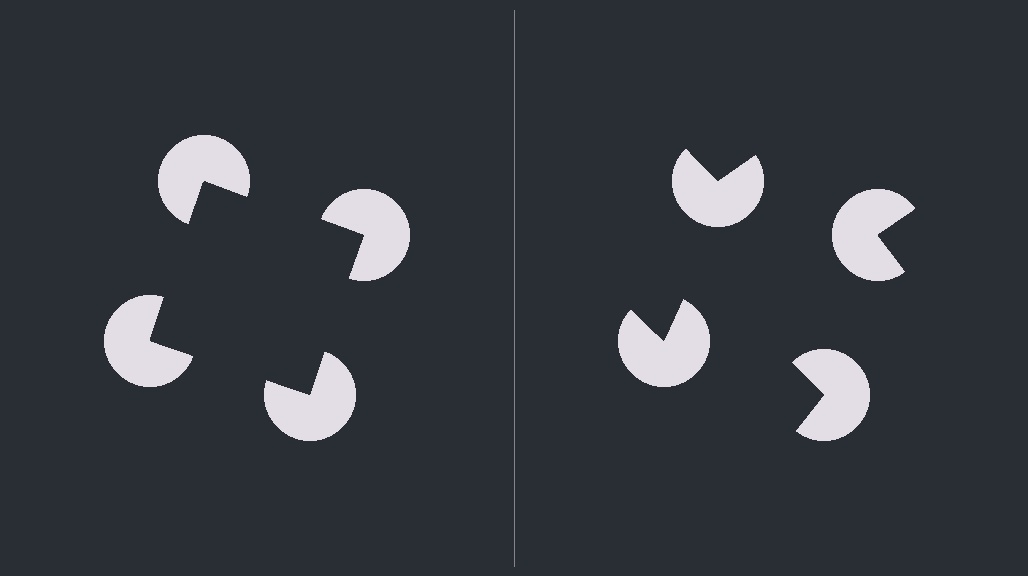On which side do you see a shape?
An illusory square appears on the left side. On the right side the wedge cuts are rotated, so no coherent shape forms.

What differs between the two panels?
The pac-man discs are positioned identically on both sides; only the wedge orientations differ. On the left they align to a square; on the right they are misaligned.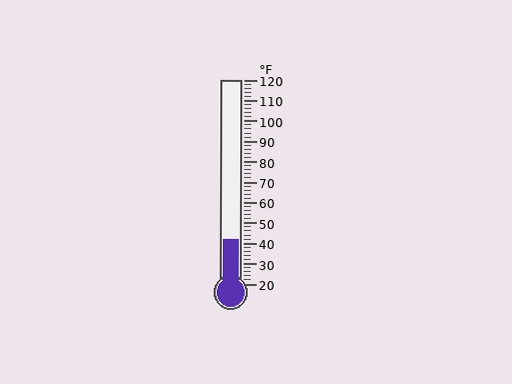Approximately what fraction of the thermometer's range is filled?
The thermometer is filled to approximately 20% of its range.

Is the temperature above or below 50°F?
The temperature is below 50°F.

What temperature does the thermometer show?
The thermometer shows approximately 42°F.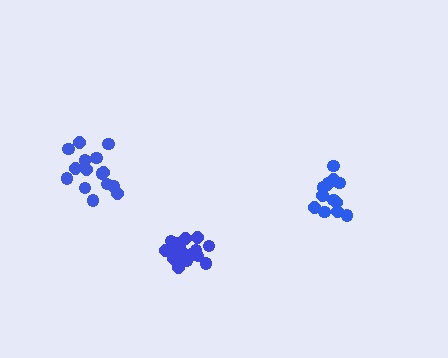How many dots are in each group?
Group 1: 14 dots, Group 2: 15 dots, Group 3: 18 dots (47 total).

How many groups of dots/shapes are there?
There are 3 groups.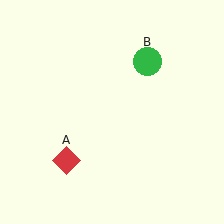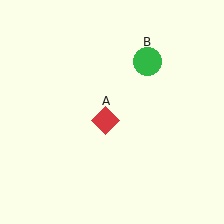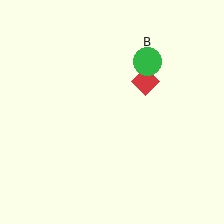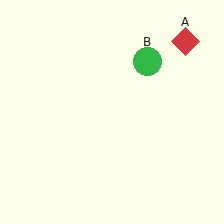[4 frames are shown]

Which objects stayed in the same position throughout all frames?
Green circle (object B) remained stationary.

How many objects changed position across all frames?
1 object changed position: red diamond (object A).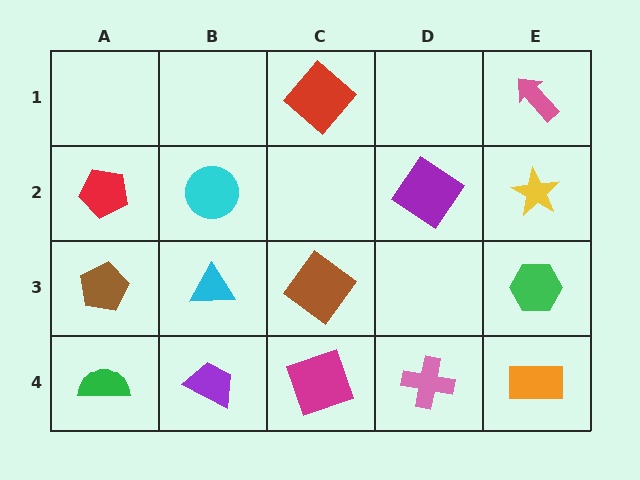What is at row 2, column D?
A purple diamond.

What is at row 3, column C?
A brown diamond.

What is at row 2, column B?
A cyan circle.